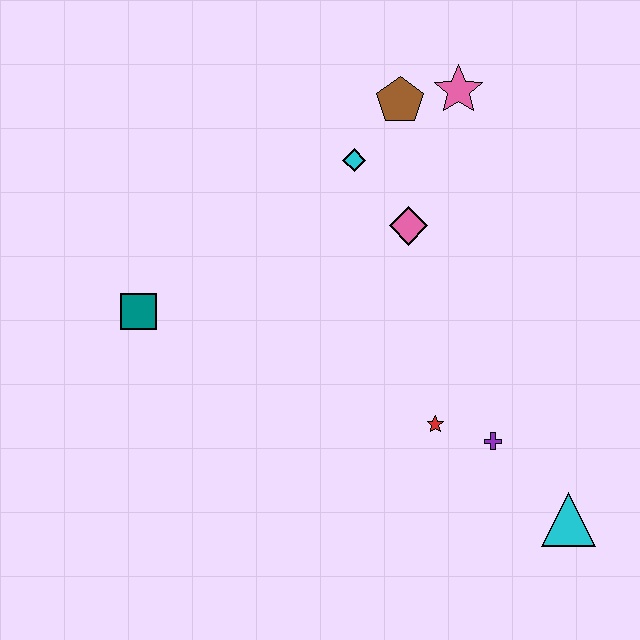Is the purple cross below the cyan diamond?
Yes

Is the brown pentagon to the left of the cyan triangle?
Yes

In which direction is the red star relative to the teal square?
The red star is to the right of the teal square.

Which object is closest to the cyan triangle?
The purple cross is closest to the cyan triangle.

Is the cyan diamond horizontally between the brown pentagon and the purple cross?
No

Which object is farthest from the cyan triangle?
The teal square is farthest from the cyan triangle.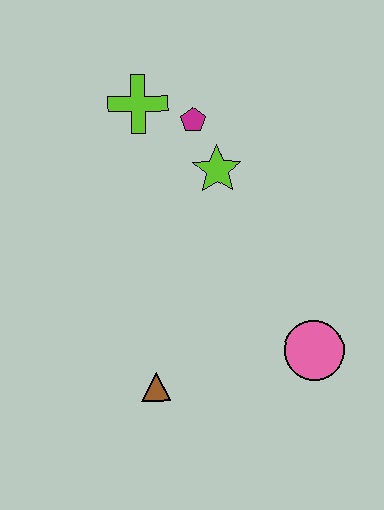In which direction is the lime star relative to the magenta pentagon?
The lime star is below the magenta pentagon.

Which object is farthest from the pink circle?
The lime cross is farthest from the pink circle.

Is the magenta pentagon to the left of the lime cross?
No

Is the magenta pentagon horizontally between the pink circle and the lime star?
No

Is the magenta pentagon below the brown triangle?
No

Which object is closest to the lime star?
The magenta pentagon is closest to the lime star.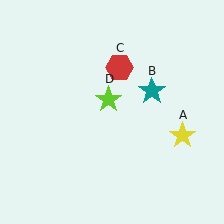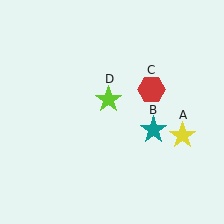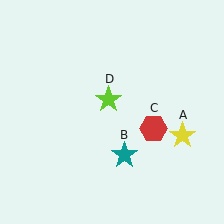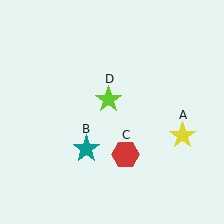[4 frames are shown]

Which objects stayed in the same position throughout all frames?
Yellow star (object A) and lime star (object D) remained stationary.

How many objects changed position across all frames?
2 objects changed position: teal star (object B), red hexagon (object C).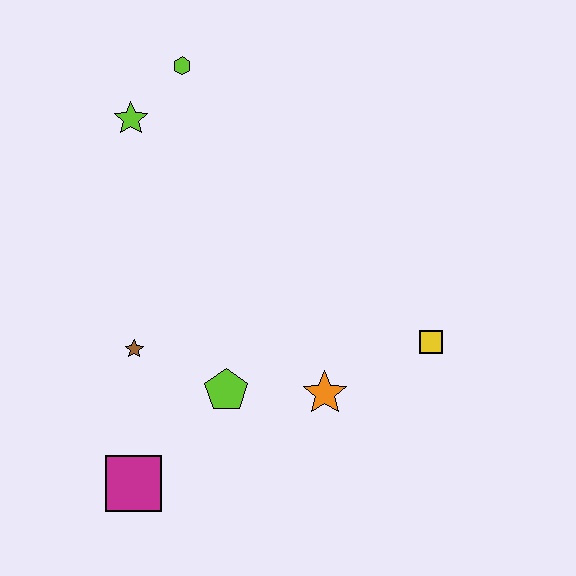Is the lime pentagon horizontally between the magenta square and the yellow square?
Yes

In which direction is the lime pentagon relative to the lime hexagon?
The lime pentagon is below the lime hexagon.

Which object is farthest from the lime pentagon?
The lime hexagon is farthest from the lime pentagon.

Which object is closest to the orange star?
The lime pentagon is closest to the orange star.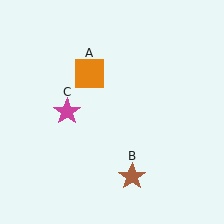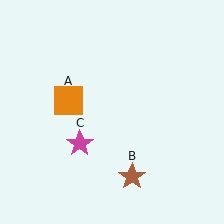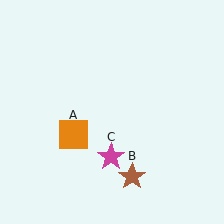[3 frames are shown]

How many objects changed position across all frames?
2 objects changed position: orange square (object A), magenta star (object C).